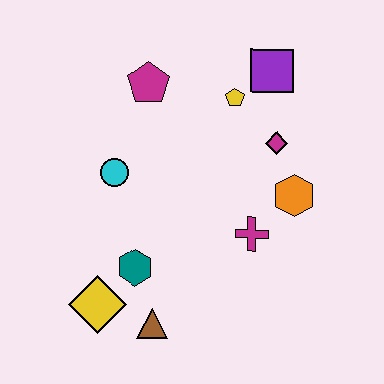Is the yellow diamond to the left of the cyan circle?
Yes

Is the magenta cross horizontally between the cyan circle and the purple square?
Yes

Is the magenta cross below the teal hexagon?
No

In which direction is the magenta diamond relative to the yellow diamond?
The magenta diamond is to the right of the yellow diamond.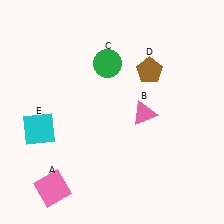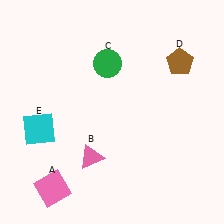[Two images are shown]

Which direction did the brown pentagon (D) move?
The brown pentagon (D) moved right.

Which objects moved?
The objects that moved are: the pink triangle (B), the brown pentagon (D).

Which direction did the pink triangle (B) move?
The pink triangle (B) moved left.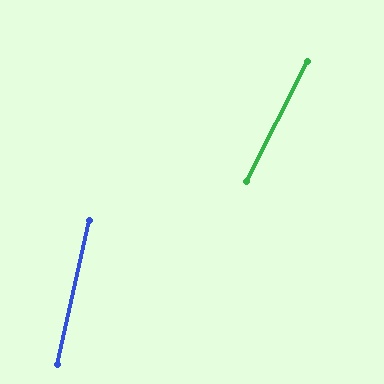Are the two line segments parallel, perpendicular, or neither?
Neither parallel nor perpendicular — they differ by about 14°.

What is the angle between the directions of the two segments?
Approximately 14 degrees.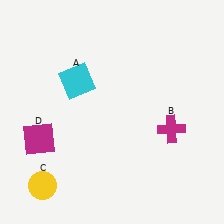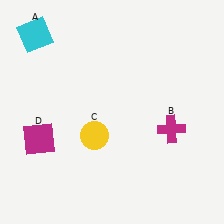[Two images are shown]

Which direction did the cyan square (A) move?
The cyan square (A) moved up.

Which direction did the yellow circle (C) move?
The yellow circle (C) moved right.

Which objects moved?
The objects that moved are: the cyan square (A), the yellow circle (C).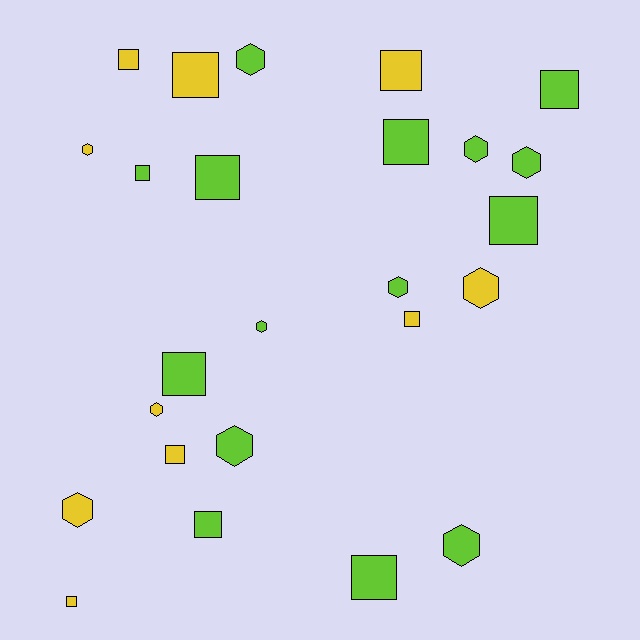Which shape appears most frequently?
Square, with 14 objects.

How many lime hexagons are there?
There are 7 lime hexagons.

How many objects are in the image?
There are 25 objects.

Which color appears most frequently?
Lime, with 15 objects.